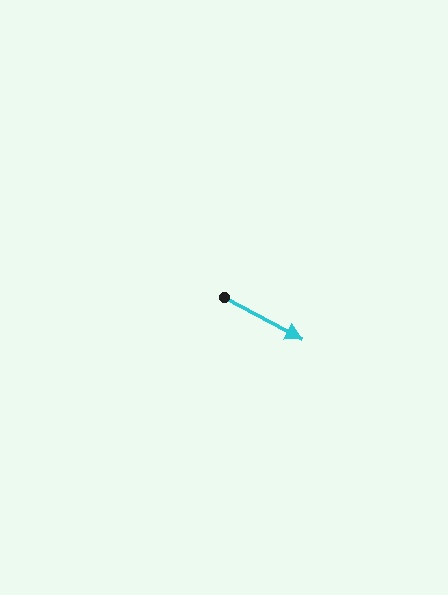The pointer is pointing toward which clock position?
Roughly 4 o'clock.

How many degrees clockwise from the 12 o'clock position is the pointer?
Approximately 118 degrees.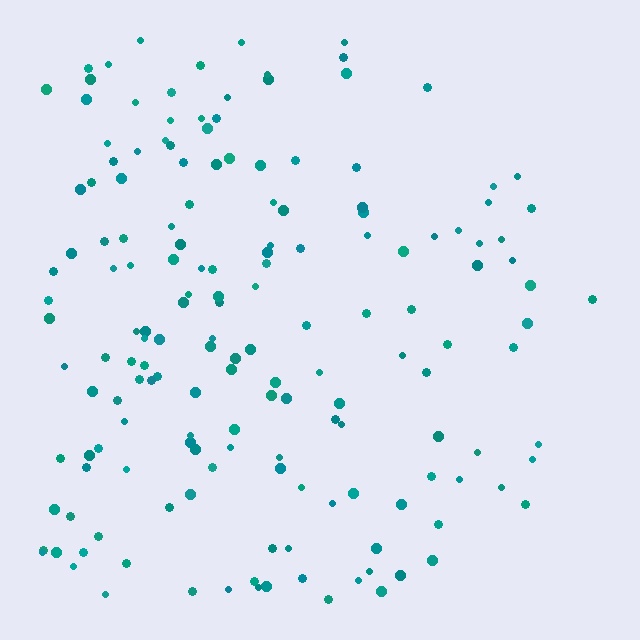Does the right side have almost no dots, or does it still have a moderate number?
Still a moderate number, just noticeably fewer than the left.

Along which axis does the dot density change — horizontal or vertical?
Horizontal.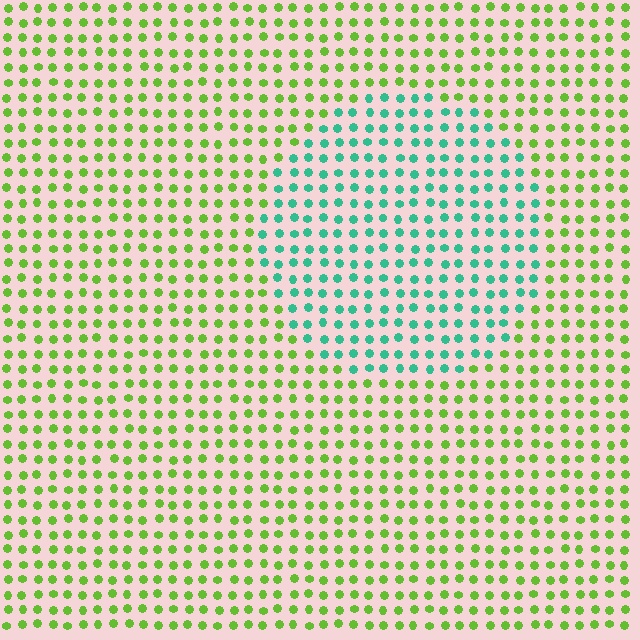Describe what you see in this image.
The image is filled with small lime elements in a uniform arrangement. A circle-shaped region is visible where the elements are tinted to a slightly different hue, forming a subtle color boundary.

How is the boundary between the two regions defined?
The boundary is defined purely by a slight shift in hue (about 62 degrees). Spacing, size, and orientation are identical on both sides.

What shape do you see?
I see a circle.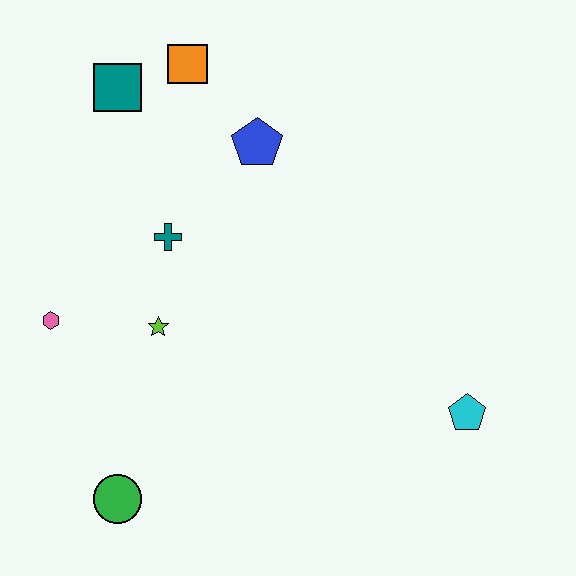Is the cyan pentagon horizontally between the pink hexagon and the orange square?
No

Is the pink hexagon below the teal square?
Yes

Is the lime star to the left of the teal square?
No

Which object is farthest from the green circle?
The orange square is farthest from the green circle.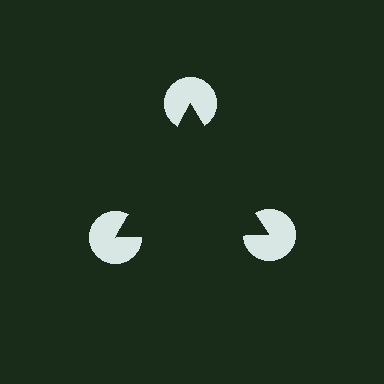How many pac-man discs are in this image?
There are 3 — one at each vertex of the illusory triangle.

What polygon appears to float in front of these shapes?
An illusory triangle — its edges are inferred from the aligned wedge cuts in the pac-man discs, not physically drawn.